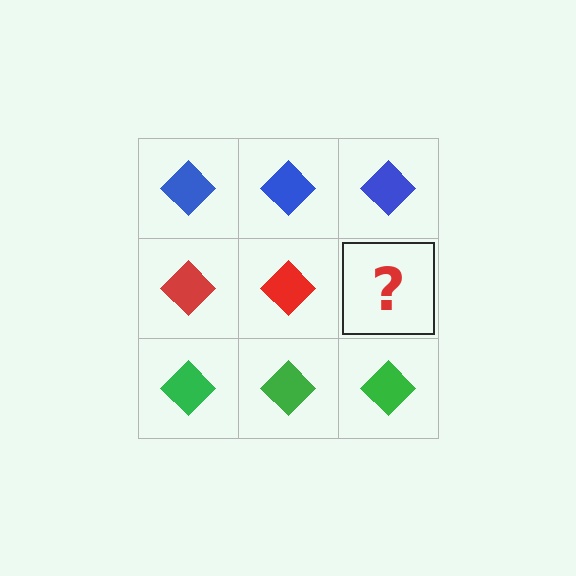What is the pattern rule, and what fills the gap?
The rule is that each row has a consistent color. The gap should be filled with a red diamond.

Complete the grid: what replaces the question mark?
The question mark should be replaced with a red diamond.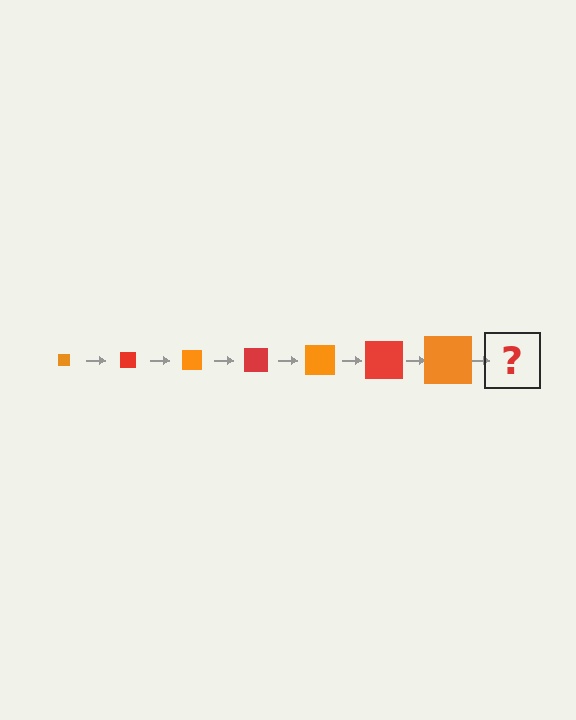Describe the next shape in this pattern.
It should be a red square, larger than the previous one.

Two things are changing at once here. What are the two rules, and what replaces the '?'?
The two rules are that the square grows larger each step and the color cycles through orange and red. The '?' should be a red square, larger than the previous one.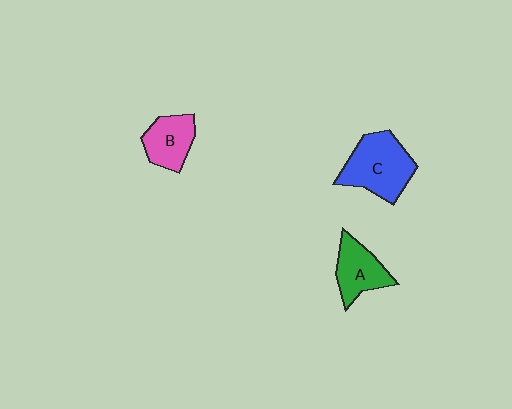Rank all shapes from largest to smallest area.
From largest to smallest: C (blue), A (green), B (pink).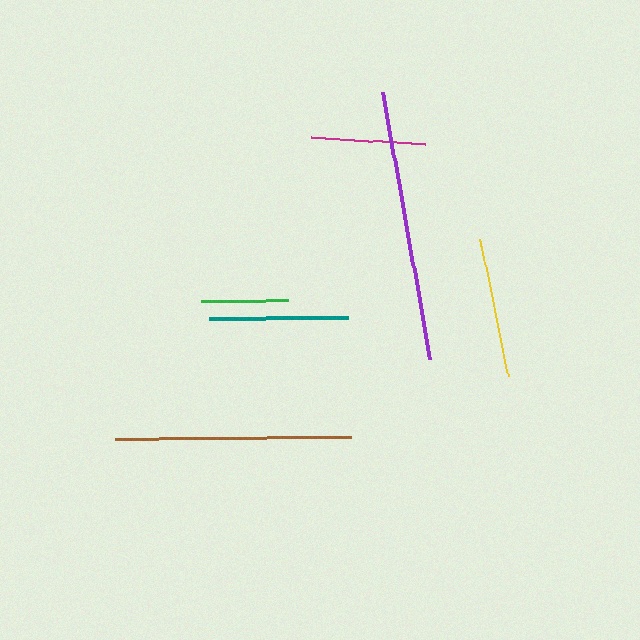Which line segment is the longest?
The purple line is the longest at approximately 271 pixels.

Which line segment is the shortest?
The green line is the shortest at approximately 86 pixels.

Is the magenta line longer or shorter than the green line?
The magenta line is longer than the green line.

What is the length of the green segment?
The green segment is approximately 86 pixels long.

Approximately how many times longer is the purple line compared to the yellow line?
The purple line is approximately 1.9 times the length of the yellow line.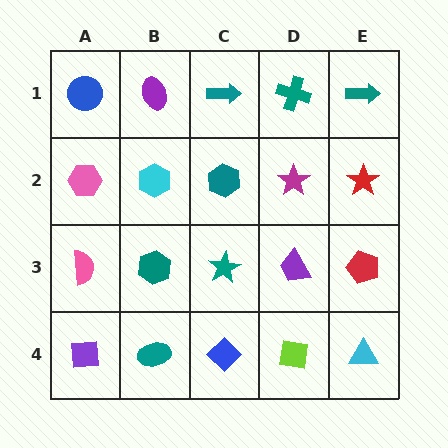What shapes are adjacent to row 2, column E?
A teal arrow (row 1, column E), a red pentagon (row 3, column E), a magenta star (row 2, column D).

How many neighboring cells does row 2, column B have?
4.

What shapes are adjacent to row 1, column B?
A cyan hexagon (row 2, column B), a blue circle (row 1, column A), a teal arrow (row 1, column C).